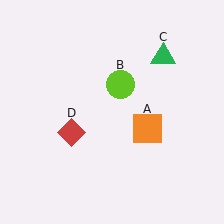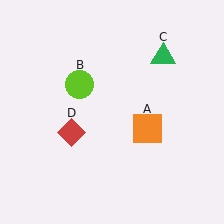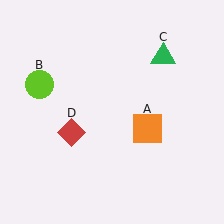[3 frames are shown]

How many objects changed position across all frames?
1 object changed position: lime circle (object B).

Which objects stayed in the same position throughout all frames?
Orange square (object A) and green triangle (object C) and red diamond (object D) remained stationary.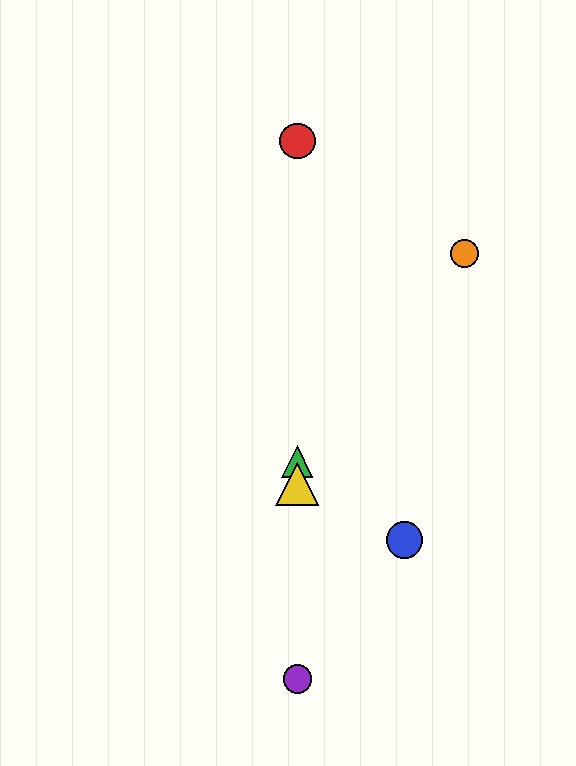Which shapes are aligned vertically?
The red circle, the green triangle, the yellow triangle, the purple circle are aligned vertically.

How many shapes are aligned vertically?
4 shapes (the red circle, the green triangle, the yellow triangle, the purple circle) are aligned vertically.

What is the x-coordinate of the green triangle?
The green triangle is at x≈297.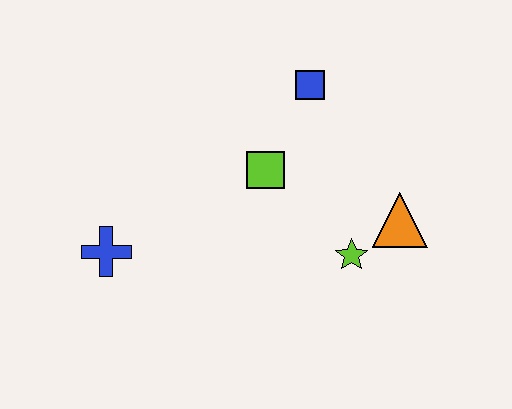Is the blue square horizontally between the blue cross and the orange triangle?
Yes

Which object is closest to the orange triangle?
The lime star is closest to the orange triangle.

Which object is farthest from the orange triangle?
The blue cross is farthest from the orange triangle.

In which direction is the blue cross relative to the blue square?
The blue cross is to the left of the blue square.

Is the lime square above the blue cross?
Yes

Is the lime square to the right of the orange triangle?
No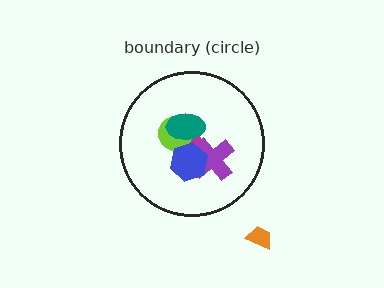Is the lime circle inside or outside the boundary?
Inside.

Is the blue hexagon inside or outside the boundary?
Inside.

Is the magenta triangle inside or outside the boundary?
Inside.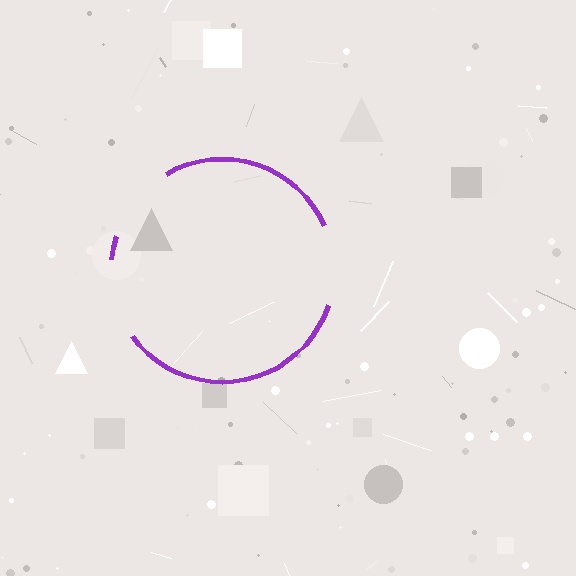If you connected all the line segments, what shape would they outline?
They would outline a circle.